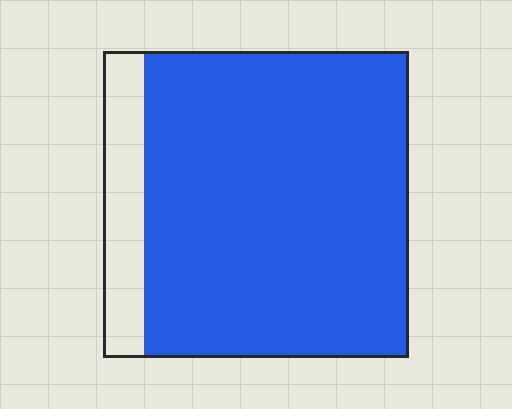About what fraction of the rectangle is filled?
About seven eighths (7/8).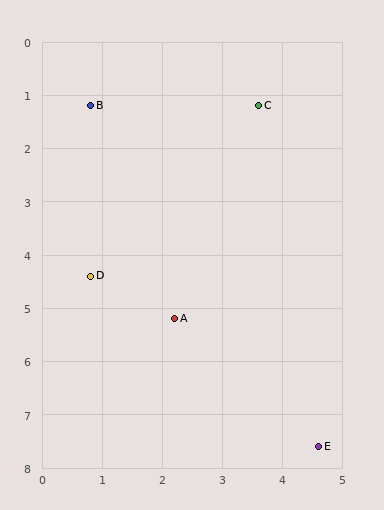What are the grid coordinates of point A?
Point A is at approximately (2.2, 5.2).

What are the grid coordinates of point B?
Point B is at approximately (0.8, 1.2).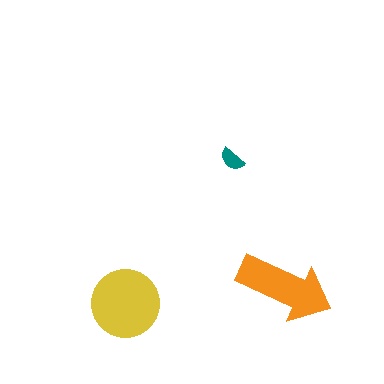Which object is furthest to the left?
The yellow circle is leftmost.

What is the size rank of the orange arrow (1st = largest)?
2nd.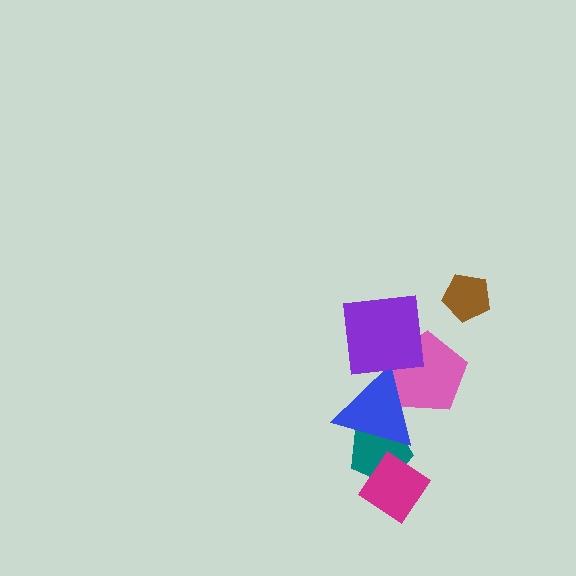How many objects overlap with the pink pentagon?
2 objects overlap with the pink pentagon.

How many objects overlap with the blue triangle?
2 objects overlap with the blue triangle.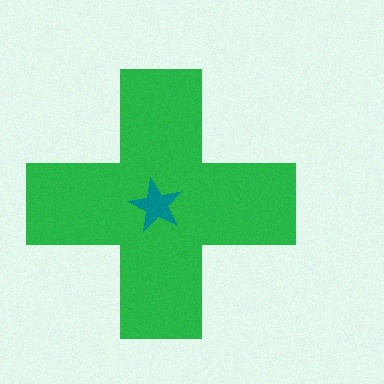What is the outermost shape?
The green cross.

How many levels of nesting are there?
2.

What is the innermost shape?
The teal star.